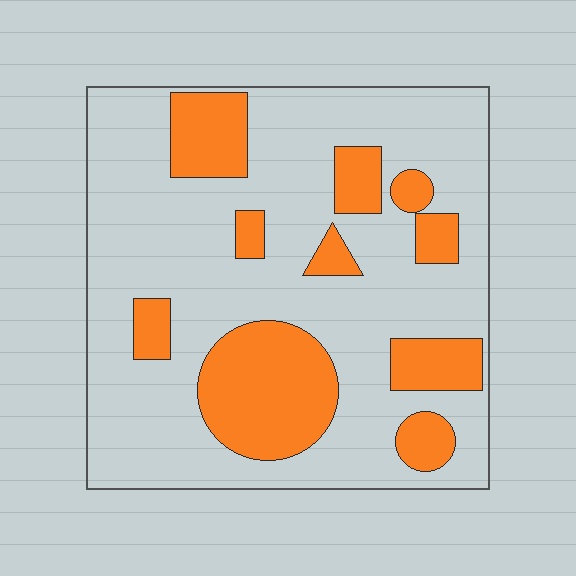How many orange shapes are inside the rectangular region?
10.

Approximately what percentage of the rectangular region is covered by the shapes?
Approximately 25%.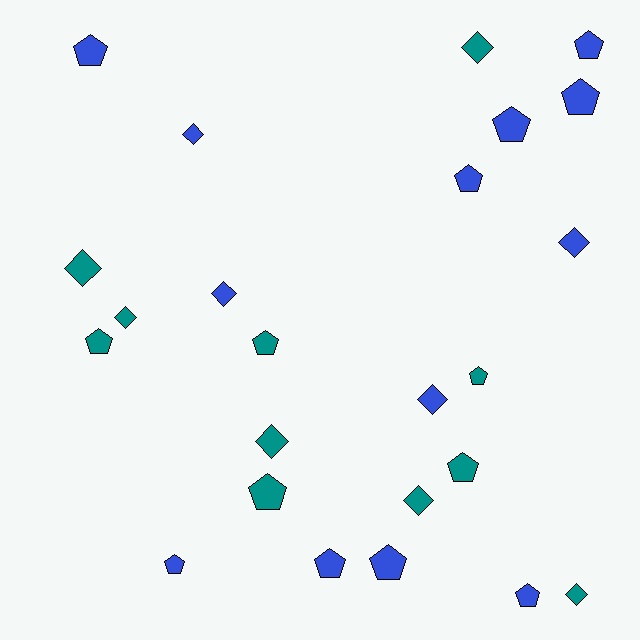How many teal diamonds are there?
There are 6 teal diamonds.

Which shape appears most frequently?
Pentagon, with 14 objects.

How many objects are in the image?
There are 24 objects.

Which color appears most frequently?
Blue, with 13 objects.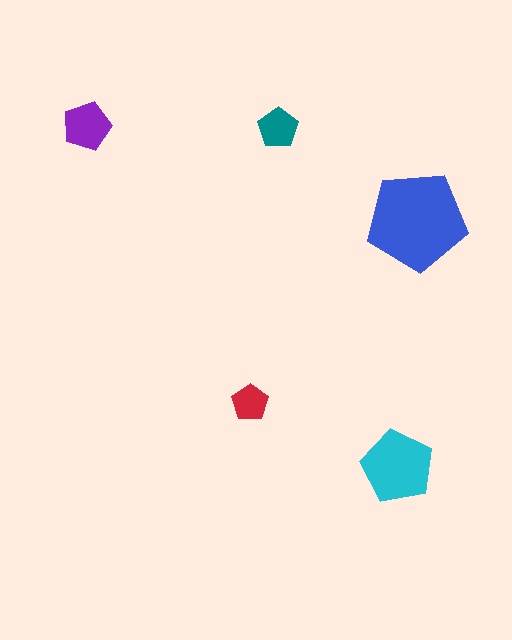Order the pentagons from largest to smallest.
the blue one, the cyan one, the purple one, the teal one, the red one.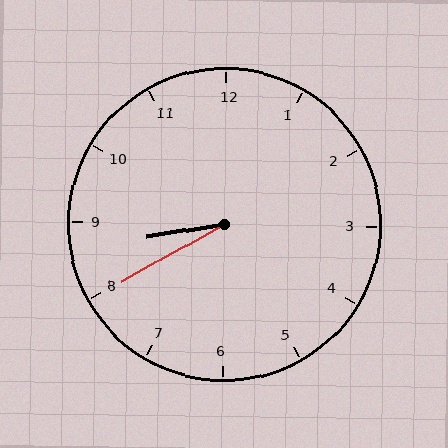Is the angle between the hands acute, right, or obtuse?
It is acute.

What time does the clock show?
8:40.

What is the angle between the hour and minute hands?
Approximately 20 degrees.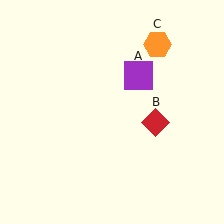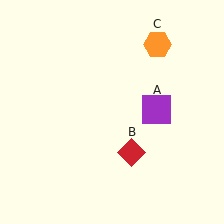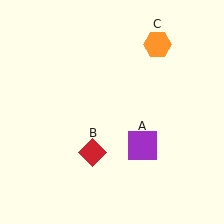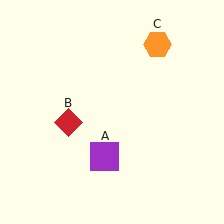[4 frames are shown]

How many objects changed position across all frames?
2 objects changed position: purple square (object A), red diamond (object B).